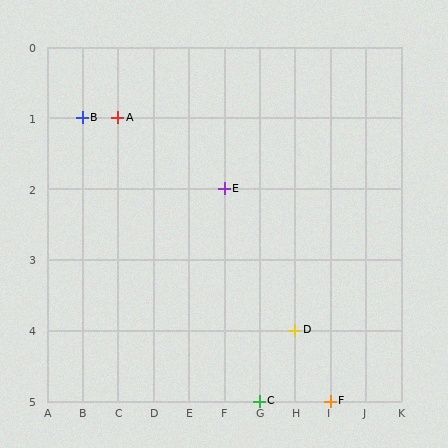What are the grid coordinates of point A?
Point A is at grid coordinates (C, 1).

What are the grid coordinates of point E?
Point E is at grid coordinates (F, 2).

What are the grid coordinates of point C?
Point C is at grid coordinates (G, 5).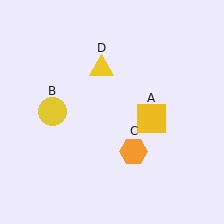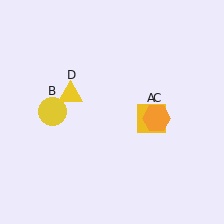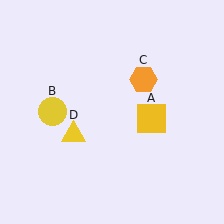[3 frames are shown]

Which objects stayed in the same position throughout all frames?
Yellow square (object A) and yellow circle (object B) remained stationary.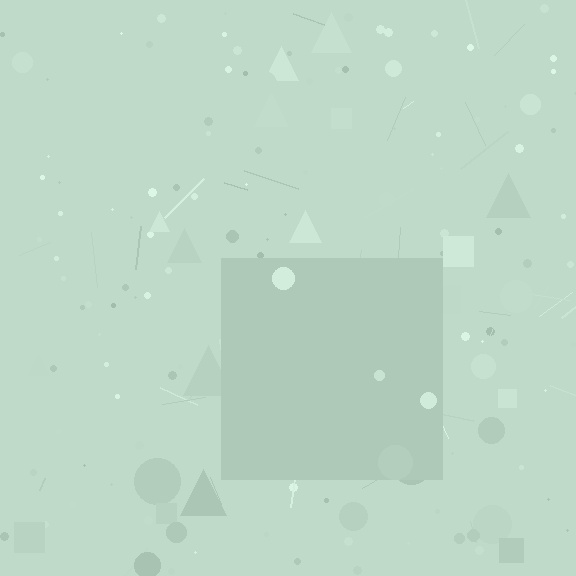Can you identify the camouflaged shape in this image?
The camouflaged shape is a square.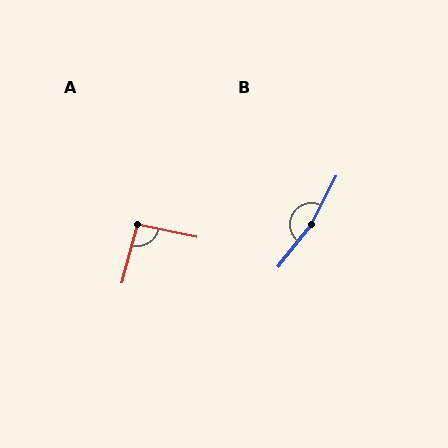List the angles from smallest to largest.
A (93°), B (169°).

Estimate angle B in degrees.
Approximately 169 degrees.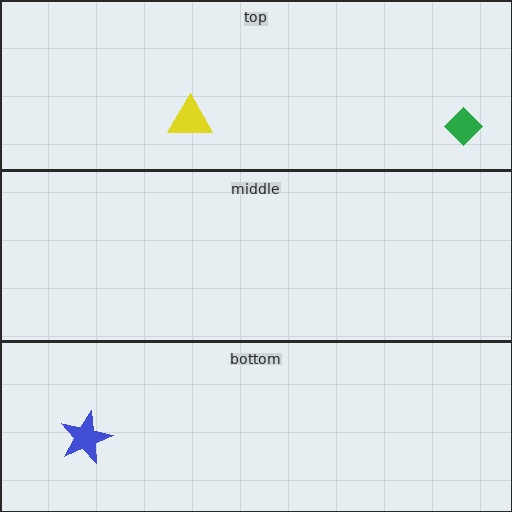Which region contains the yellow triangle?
The top region.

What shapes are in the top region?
The green diamond, the yellow triangle.